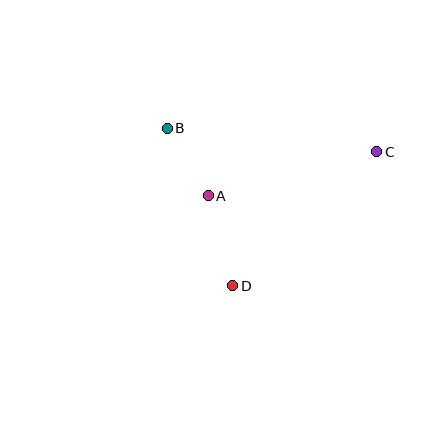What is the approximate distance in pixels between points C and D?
The distance between C and D is approximately 197 pixels.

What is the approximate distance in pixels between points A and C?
The distance between A and C is approximately 174 pixels.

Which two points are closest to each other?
Points A and B are closest to each other.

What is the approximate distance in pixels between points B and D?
The distance between B and D is approximately 171 pixels.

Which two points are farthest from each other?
Points B and C are farthest from each other.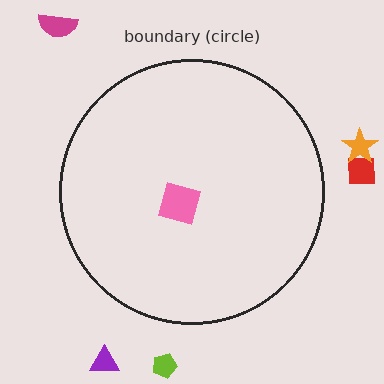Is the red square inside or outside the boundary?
Outside.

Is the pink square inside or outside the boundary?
Inside.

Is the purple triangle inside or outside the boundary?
Outside.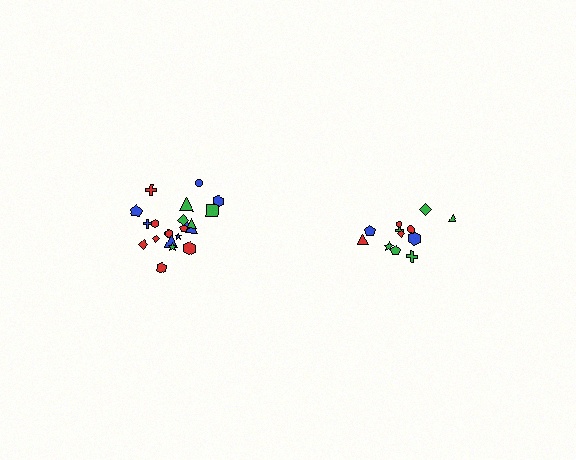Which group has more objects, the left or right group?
The left group.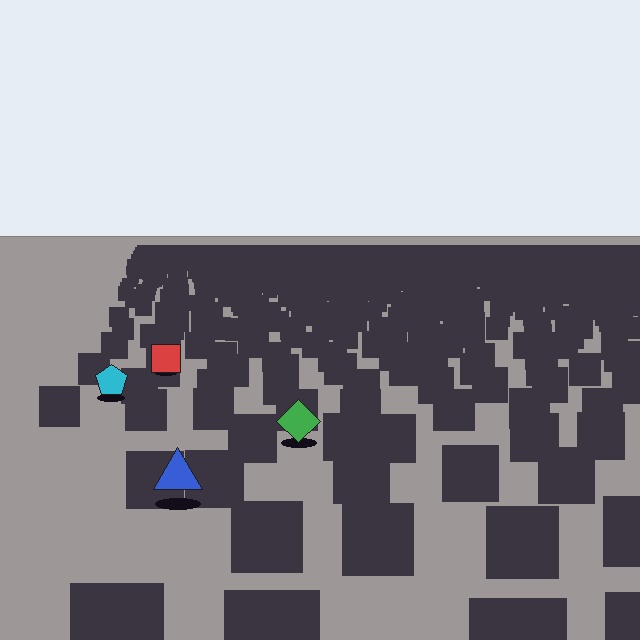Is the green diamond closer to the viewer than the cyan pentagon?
Yes. The green diamond is closer — you can tell from the texture gradient: the ground texture is coarser near it.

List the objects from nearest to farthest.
From nearest to farthest: the blue triangle, the green diamond, the cyan pentagon, the red square.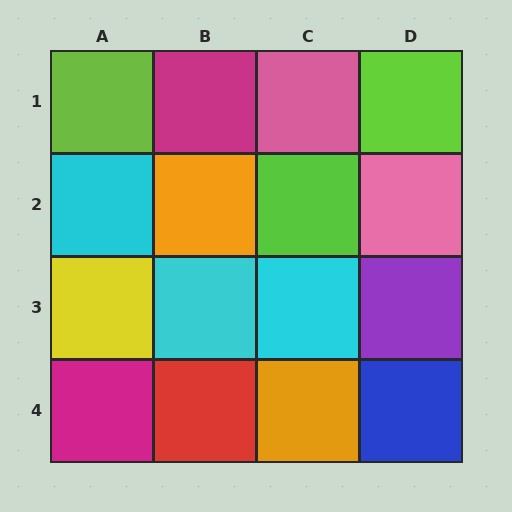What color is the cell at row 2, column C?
Lime.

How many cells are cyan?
3 cells are cyan.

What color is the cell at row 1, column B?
Magenta.